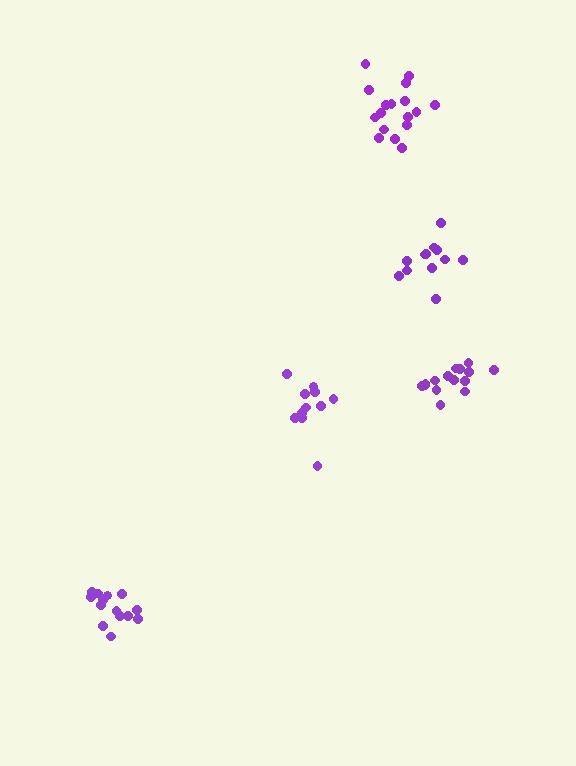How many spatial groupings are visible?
There are 5 spatial groupings.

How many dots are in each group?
Group 1: 14 dots, Group 2: 11 dots, Group 3: 17 dots, Group 4: 15 dots, Group 5: 12 dots (69 total).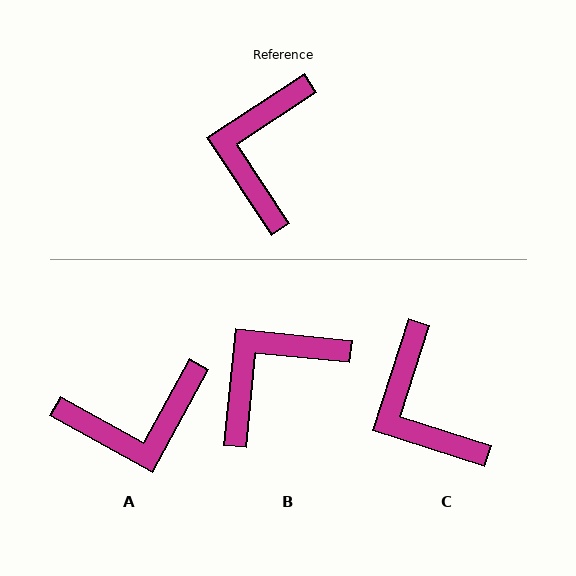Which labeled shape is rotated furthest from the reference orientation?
A, about 118 degrees away.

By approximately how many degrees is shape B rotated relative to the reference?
Approximately 39 degrees clockwise.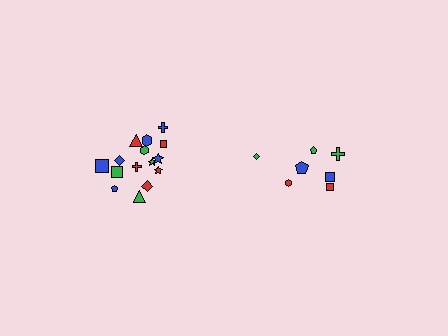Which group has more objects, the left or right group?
The left group.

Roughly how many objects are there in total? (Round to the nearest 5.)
Roughly 20 objects in total.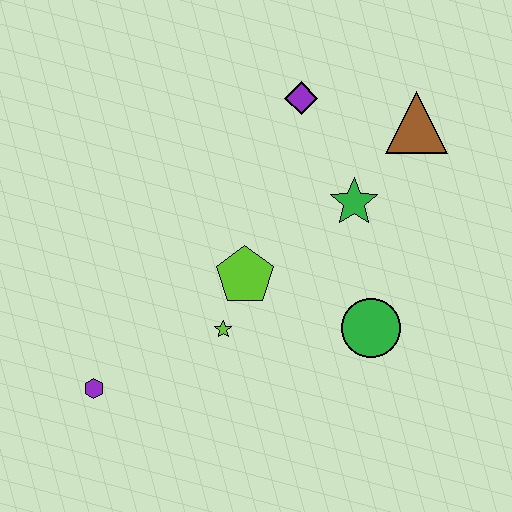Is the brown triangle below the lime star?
No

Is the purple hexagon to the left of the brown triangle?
Yes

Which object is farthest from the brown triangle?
The purple hexagon is farthest from the brown triangle.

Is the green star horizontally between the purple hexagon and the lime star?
No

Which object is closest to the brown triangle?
The green star is closest to the brown triangle.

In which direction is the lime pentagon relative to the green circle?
The lime pentagon is to the left of the green circle.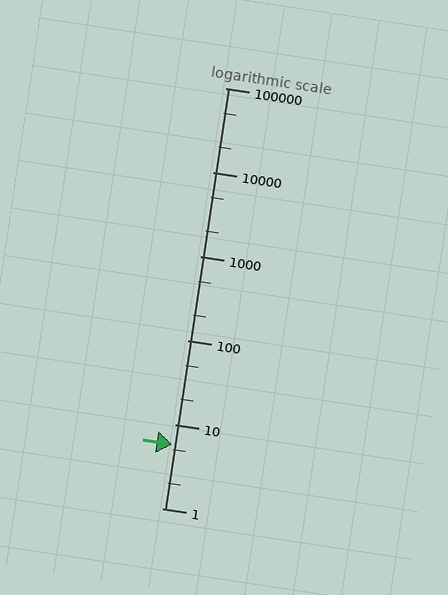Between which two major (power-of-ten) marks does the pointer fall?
The pointer is between 1 and 10.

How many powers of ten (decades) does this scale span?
The scale spans 5 decades, from 1 to 100000.